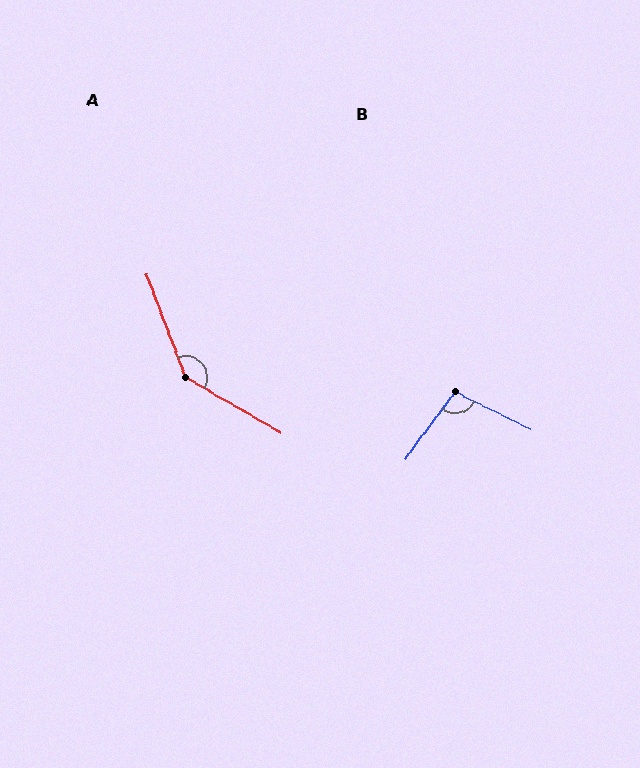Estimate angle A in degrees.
Approximately 141 degrees.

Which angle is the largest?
A, at approximately 141 degrees.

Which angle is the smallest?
B, at approximately 100 degrees.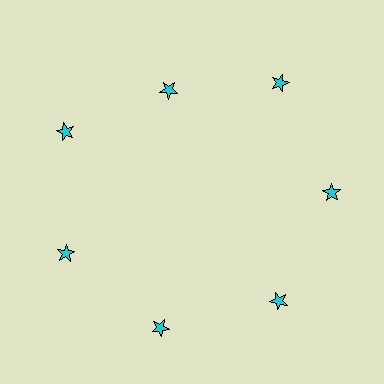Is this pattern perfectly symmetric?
No. The 7 cyan stars are arranged in a ring, but one element near the 12 o'clock position is pulled inward toward the center, breaking the 7-fold rotational symmetry.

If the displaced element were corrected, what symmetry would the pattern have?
It would have 7-fold rotational symmetry — the pattern would map onto itself every 51 degrees.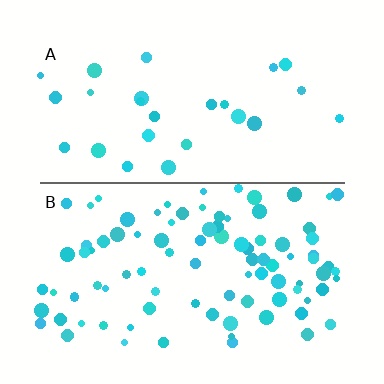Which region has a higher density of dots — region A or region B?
B (the bottom).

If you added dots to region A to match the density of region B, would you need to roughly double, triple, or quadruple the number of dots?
Approximately triple.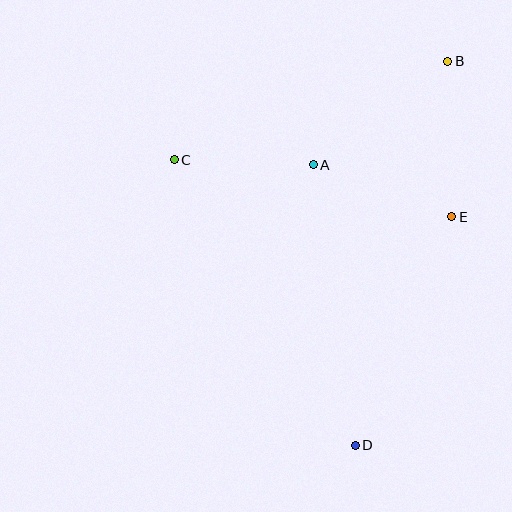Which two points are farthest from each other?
Points B and D are farthest from each other.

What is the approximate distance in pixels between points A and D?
The distance between A and D is approximately 283 pixels.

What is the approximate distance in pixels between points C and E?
The distance between C and E is approximately 283 pixels.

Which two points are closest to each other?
Points A and C are closest to each other.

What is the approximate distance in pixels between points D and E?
The distance between D and E is approximately 248 pixels.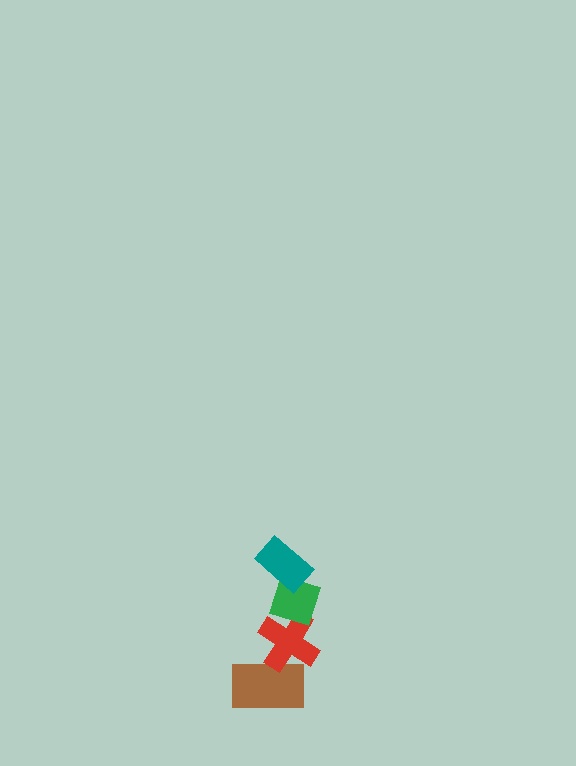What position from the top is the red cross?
The red cross is 3rd from the top.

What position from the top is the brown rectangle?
The brown rectangle is 4th from the top.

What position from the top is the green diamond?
The green diamond is 2nd from the top.